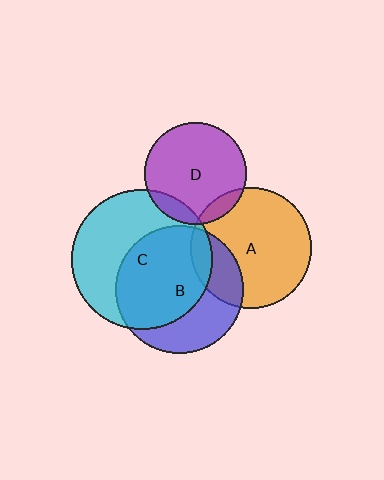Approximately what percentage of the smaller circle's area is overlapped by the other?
Approximately 10%.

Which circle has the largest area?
Circle C (cyan).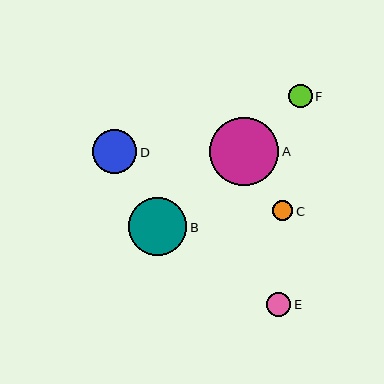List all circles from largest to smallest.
From largest to smallest: A, B, D, E, F, C.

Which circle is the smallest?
Circle C is the smallest with a size of approximately 21 pixels.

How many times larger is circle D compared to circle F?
Circle D is approximately 1.9 times the size of circle F.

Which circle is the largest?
Circle A is the largest with a size of approximately 69 pixels.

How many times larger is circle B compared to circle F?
Circle B is approximately 2.5 times the size of circle F.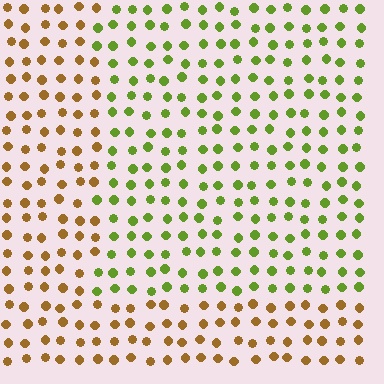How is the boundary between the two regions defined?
The boundary is defined purely by a slight shift in hue (about 54 degrees). Spacing, size, and orientation are identical on both sides.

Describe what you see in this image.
The image is filled with small brown elements in a uniform arrangement. A rectangle-shaped region is visible where the elements are tinted to a slightly different hue, forming a subtle color boundary.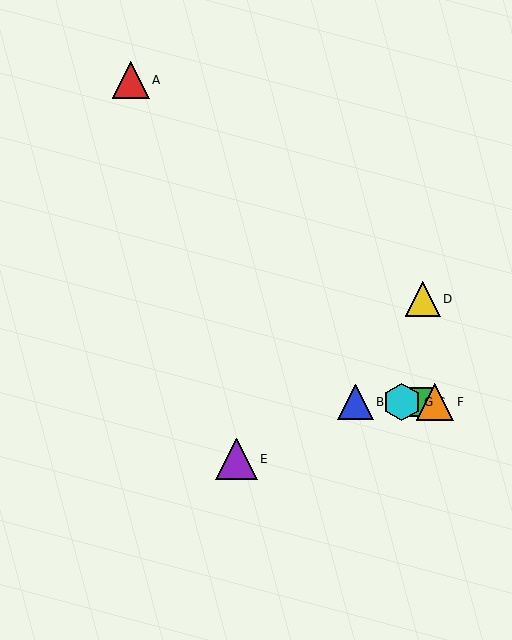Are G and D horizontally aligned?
No, G is at y≈402 and D is at y≈299.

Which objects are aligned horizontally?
Objects B, C, F, G are aligned horizontally.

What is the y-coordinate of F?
Object F is at y≈402.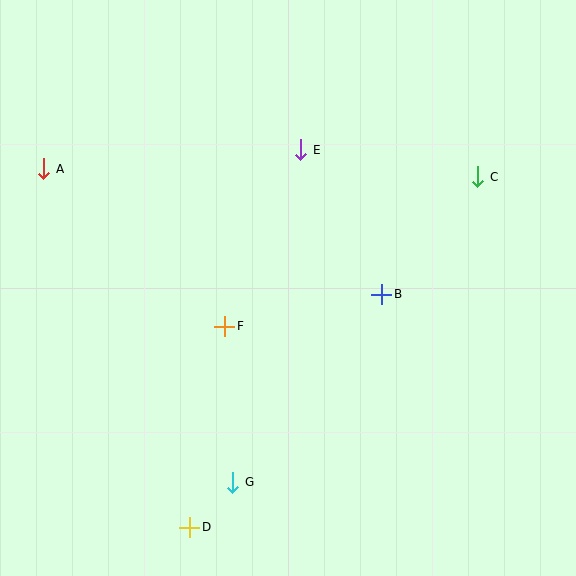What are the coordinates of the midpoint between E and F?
The midpoint between E and F is at (263, 238).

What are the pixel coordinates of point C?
Point C is at (478, 177).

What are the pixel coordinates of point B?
Point B is at (382, 294).